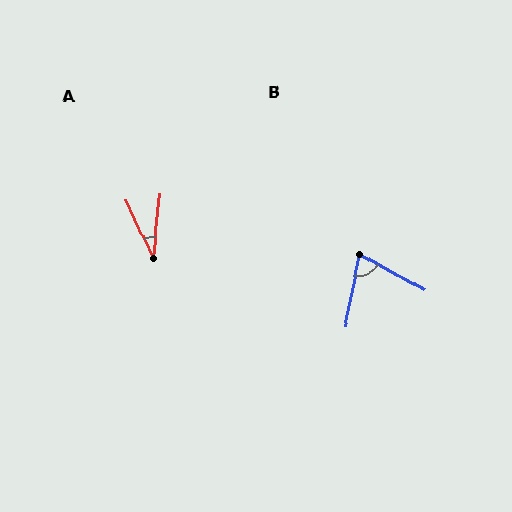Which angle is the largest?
B, at approximately 72 degrees.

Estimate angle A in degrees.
Approximately 31 degrees.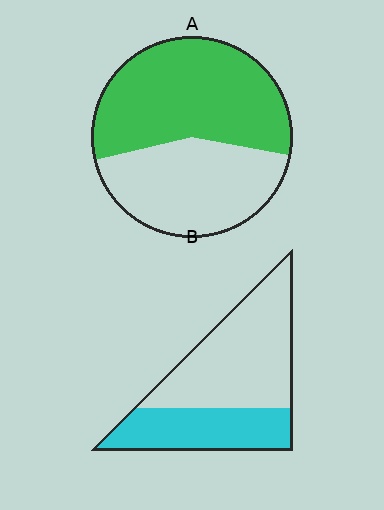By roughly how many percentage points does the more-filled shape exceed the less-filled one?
By roughly 20 percentage points (A over B).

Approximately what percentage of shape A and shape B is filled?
A is approximately 55% and B is approximately 40%.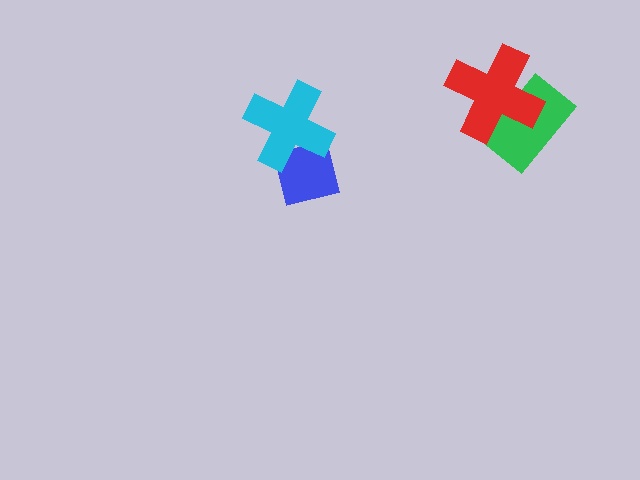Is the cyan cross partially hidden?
No, no other shape covers it.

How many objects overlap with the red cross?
1 object overlaps with the red cross.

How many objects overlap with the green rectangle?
1 object overlaps with the green rectangle.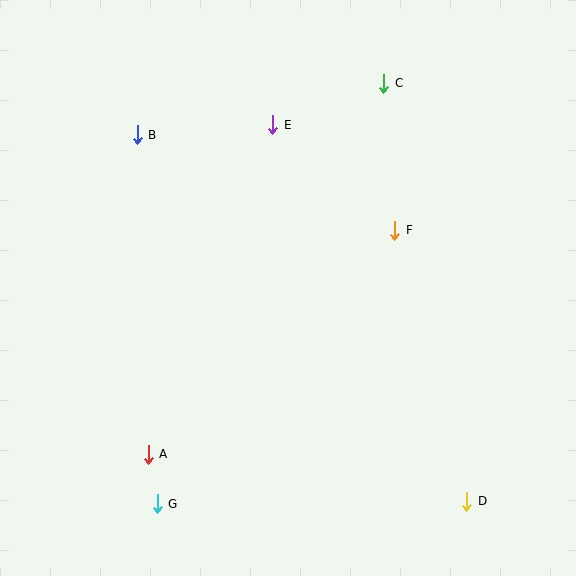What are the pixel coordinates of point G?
Point G is at (157, 504).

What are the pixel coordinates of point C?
Point C is at (384, 83).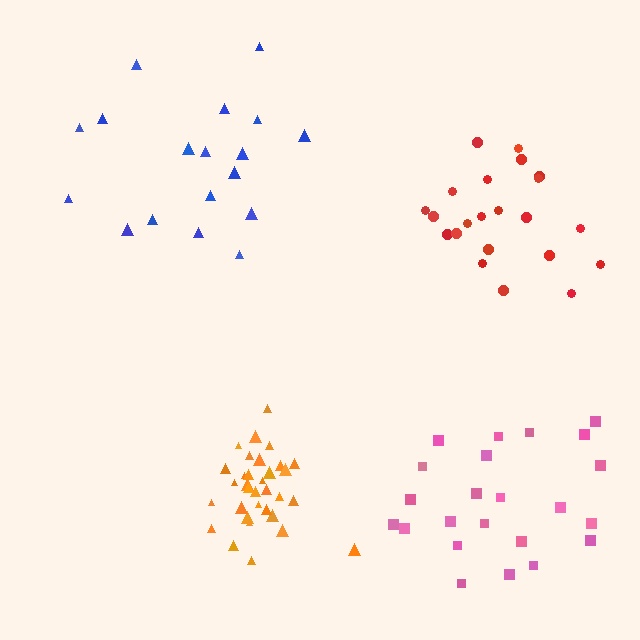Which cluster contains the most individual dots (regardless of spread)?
Orange (33).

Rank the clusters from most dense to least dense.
orange, red, pink, blue.